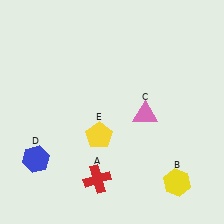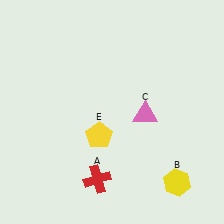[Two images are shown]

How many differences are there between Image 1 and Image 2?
There is 1 difference between the two images.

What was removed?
The blue hexagon (D) was removed in Image 2.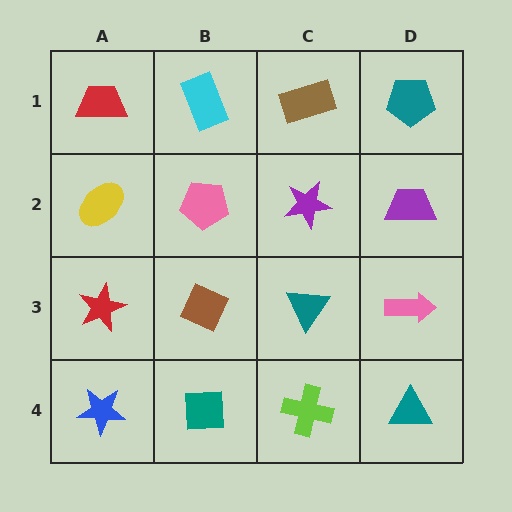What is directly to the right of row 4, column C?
A teal triangle.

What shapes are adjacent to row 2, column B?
A cyan rectangle (row 1, column B), a brown diamond (row 3, column B), a yellow ellipse (row 2, column A), a purple star (row 2, column C).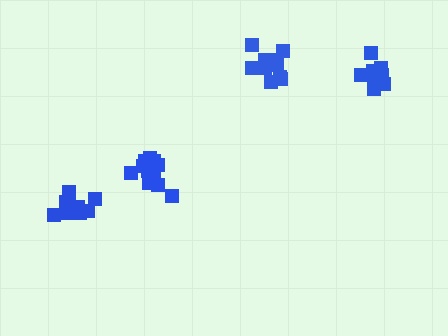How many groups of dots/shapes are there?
There are 4 groups.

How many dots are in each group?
Group 1: 9 dots, Group 2: 12 dots, Group 3: 12 dots, Group 4: 11 dots (44 total).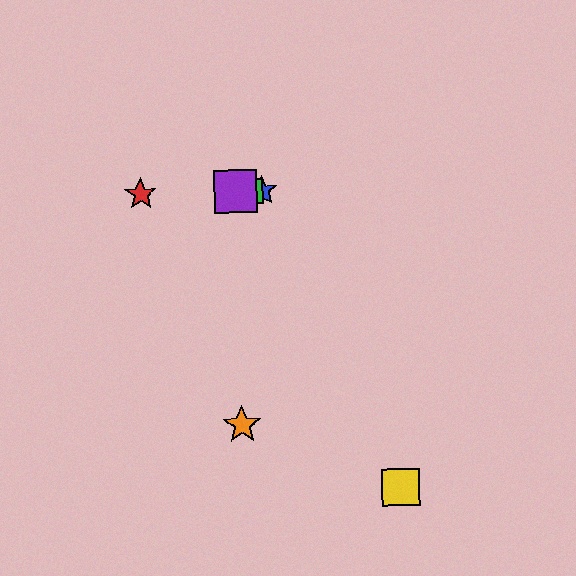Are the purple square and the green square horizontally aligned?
Yes, both are at y≈191.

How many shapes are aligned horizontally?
4 shapes (the red star, the blue star, the green square, the purple square) are aligned horizontally.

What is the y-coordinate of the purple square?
The purple square is at y≈191.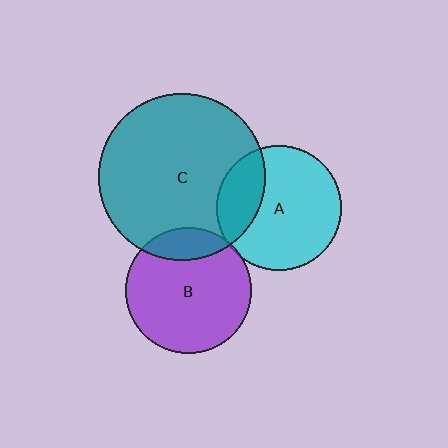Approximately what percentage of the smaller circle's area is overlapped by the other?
Approximately 5%.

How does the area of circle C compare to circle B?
Approximately 1.8 times.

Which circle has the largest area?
Circle C (teal).